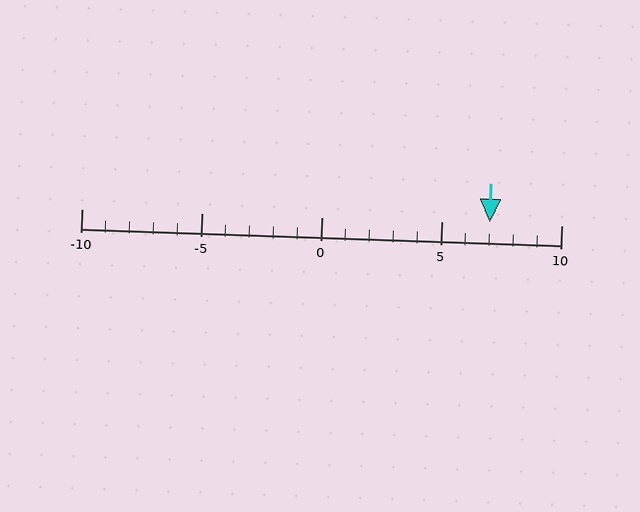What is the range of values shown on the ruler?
The ruler shows values from -10 to 10.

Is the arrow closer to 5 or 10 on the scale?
The arrow is closer to 5.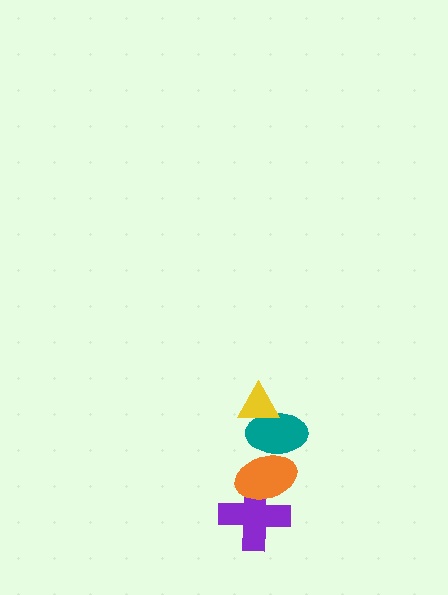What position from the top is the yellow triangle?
The yellow triangle is 1st from the top.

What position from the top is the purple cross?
The purple cross is 4th from the top.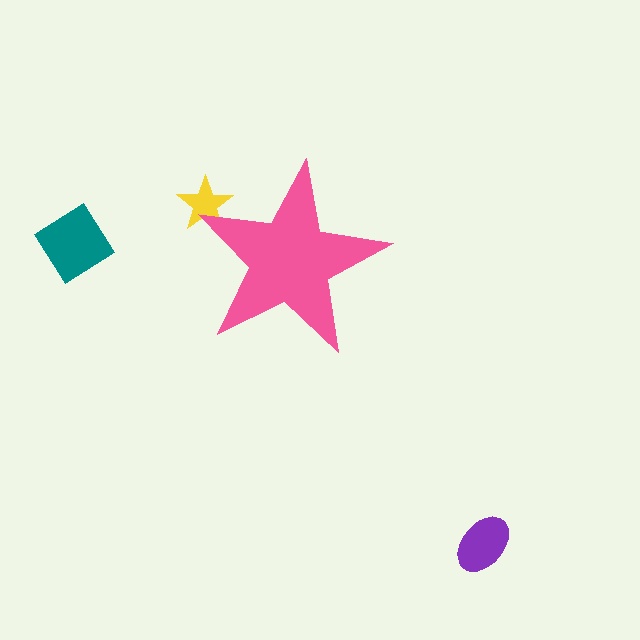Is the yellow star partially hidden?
Yes, the yellow star is partially hidden behind the pink star.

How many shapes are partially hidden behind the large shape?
1 shape is partially hidden.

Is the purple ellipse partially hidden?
No, the purple ellipse is fully visible.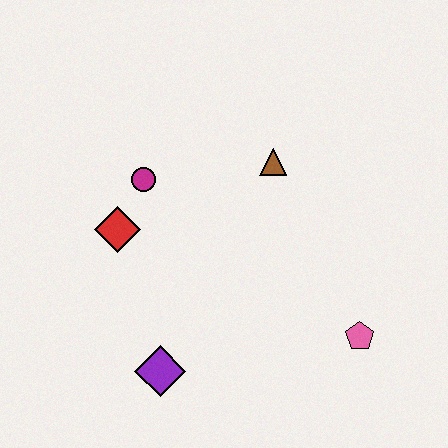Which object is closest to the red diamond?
The magenta circle is closest to the red diamond.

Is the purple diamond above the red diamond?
No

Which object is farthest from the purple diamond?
The brown triangle is farthest from the purple diamond.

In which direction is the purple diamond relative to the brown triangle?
The purple diamond is below the brown triangle.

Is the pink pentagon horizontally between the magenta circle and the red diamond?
No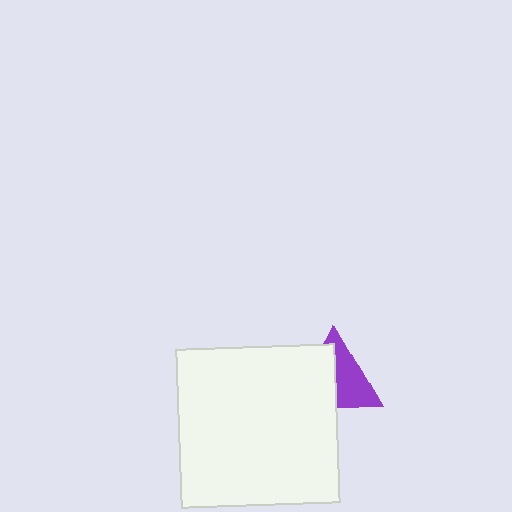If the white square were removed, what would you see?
You would see the complete purple triangle.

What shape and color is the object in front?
The object in front is a white square.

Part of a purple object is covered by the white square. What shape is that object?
It is a triangle.